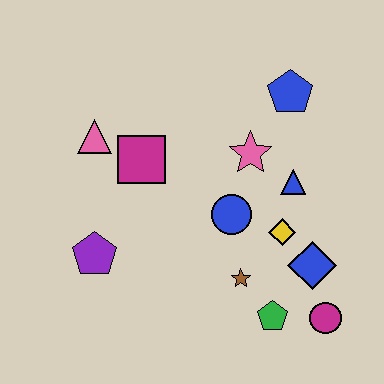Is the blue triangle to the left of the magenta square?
No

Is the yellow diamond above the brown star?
Yes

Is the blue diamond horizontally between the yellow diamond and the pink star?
No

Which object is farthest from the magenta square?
The magenta circle is farthest from the magenta square.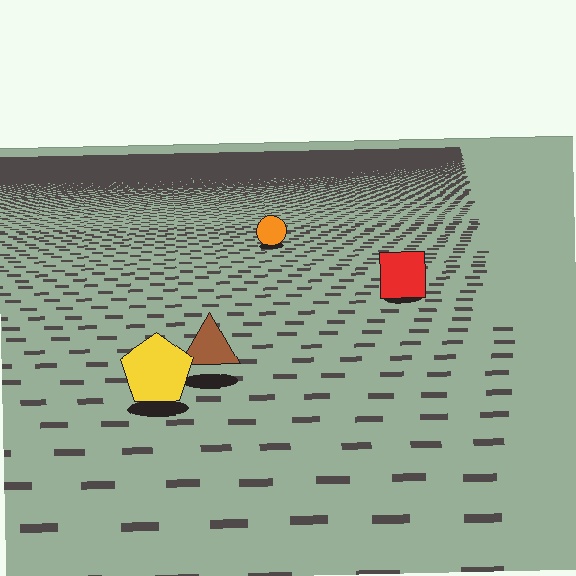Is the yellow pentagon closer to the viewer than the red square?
Yes. The yellow pentagon is closer — you can tell from the texture gradient: the ground texture is coarser near it.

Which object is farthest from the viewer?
The orange circle is farthest from the viewer. It appears smaller and the ground texture around it is denser.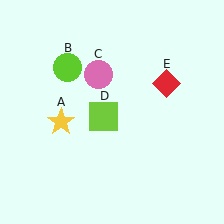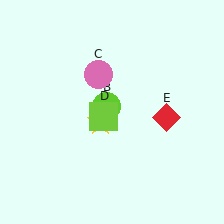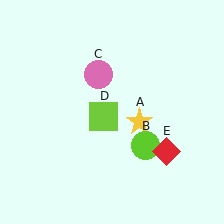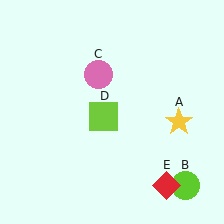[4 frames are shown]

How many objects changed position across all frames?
3 objects changed position: yellow star (object A), lime circle (object B), red diamond (object E).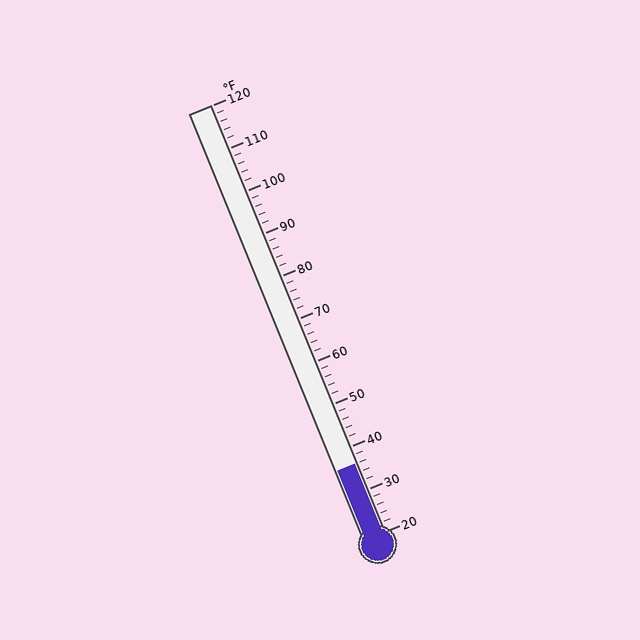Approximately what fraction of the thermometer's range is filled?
The thermometer is filled to approximately 15% of its range.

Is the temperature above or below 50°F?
The temperature is below 50°F.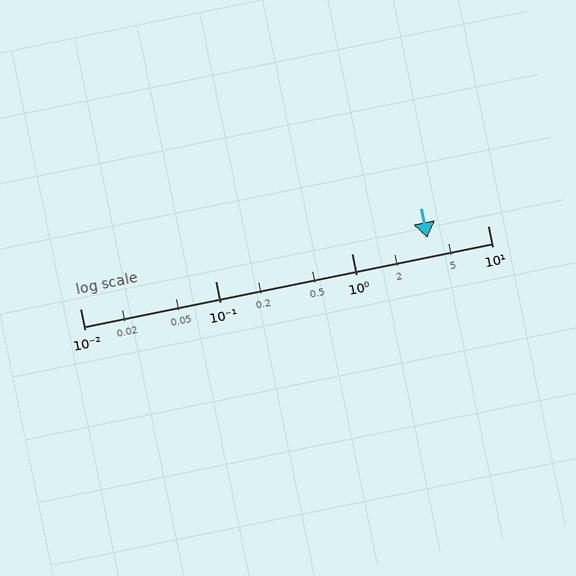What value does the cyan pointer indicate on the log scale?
The pointer indicates approximately 3.6.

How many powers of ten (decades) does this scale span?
The scale spans 3 decades, from 0.01 to 10.